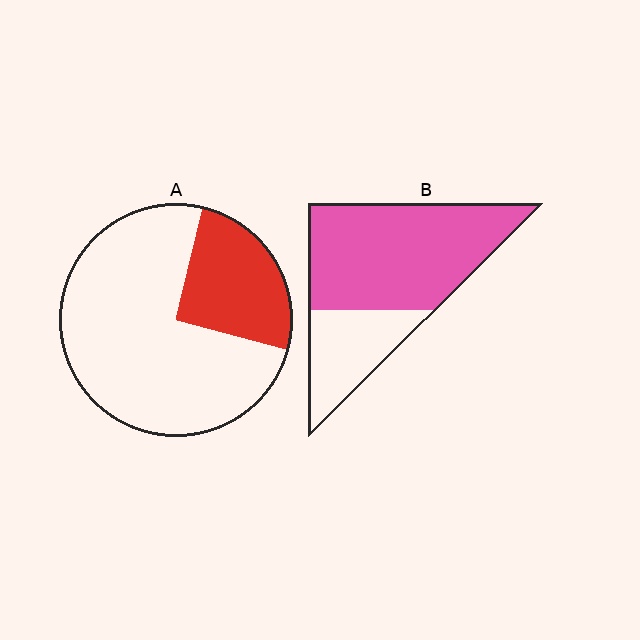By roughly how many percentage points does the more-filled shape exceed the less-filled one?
By roughly 45 percentage points (B over A).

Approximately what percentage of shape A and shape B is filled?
A is approximately 25% and B is approximately 70%.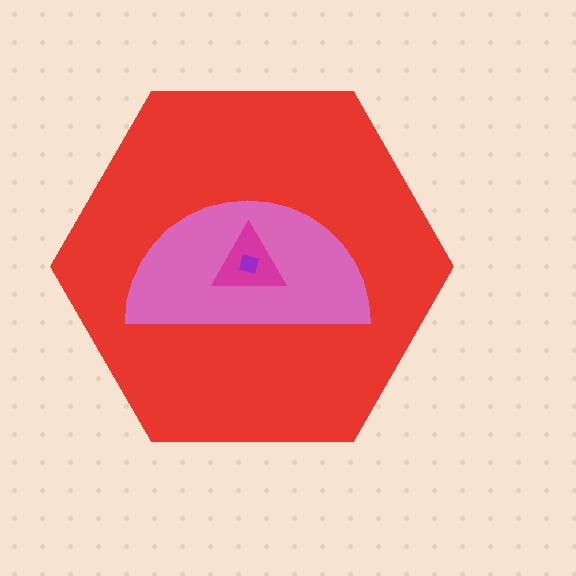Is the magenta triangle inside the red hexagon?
Yes.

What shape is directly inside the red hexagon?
The pink semicircle.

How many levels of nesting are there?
4.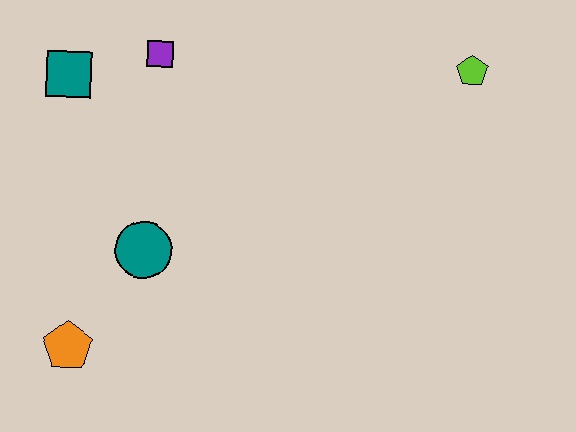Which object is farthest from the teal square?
The lime pentagon is farthest from the teal square.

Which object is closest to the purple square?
The teal square is closest to the purple square.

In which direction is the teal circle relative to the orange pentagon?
The teal circle is above the orange pentagon.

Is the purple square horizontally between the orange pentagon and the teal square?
No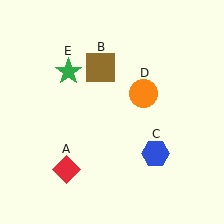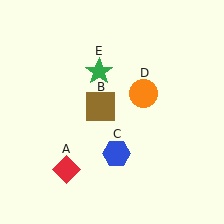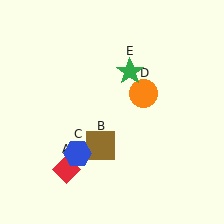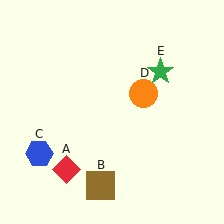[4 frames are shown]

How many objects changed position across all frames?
3 objects changed position: brown square (object B), blue hexagon (object C), green star (object E).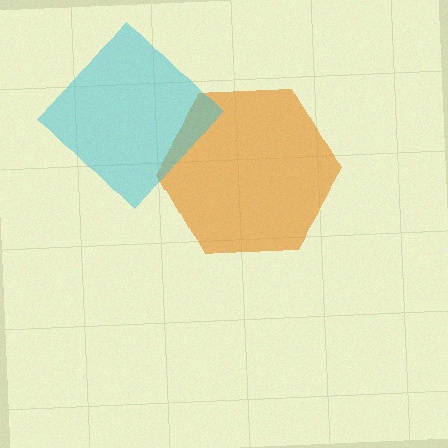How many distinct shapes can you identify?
There are 2 distinct shapes: an orange hexagon, a cyan diamond.